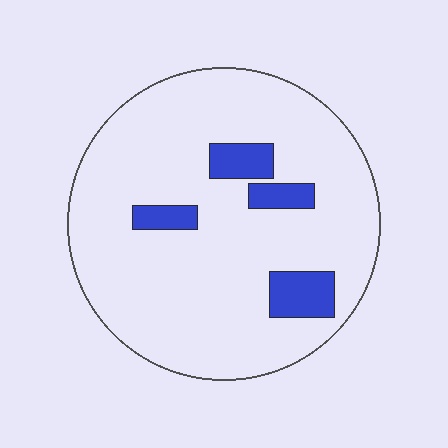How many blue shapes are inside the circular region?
4.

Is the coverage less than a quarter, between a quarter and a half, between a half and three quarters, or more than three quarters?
Less than a quarter.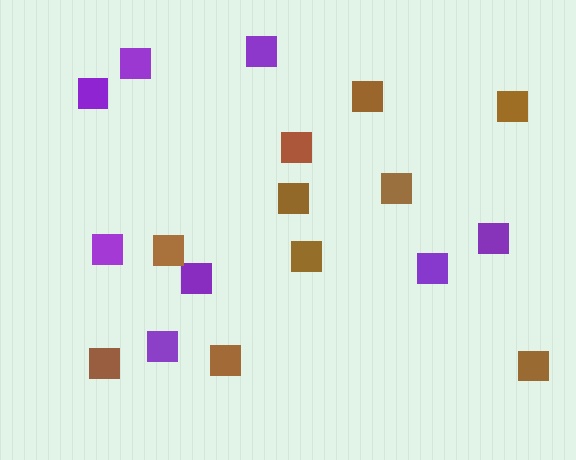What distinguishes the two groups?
There are 2 groups: one group of purple squares (8) and one group of brown squares (10).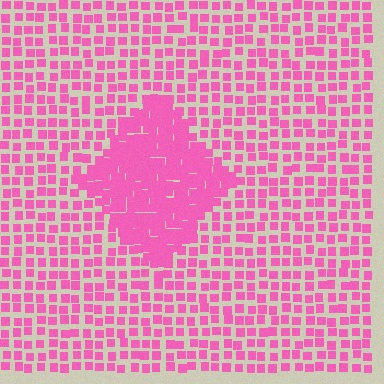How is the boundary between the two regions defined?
The boundary is defined by a change in element density (approximately 2.2x ratio). All elements are the same color, size, and shape.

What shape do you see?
I see a diamond.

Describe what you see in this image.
The image contains small pink elements arranged at two different densities. A diamond-shaped region is visible where the elements are more densely packed than the surrounding area.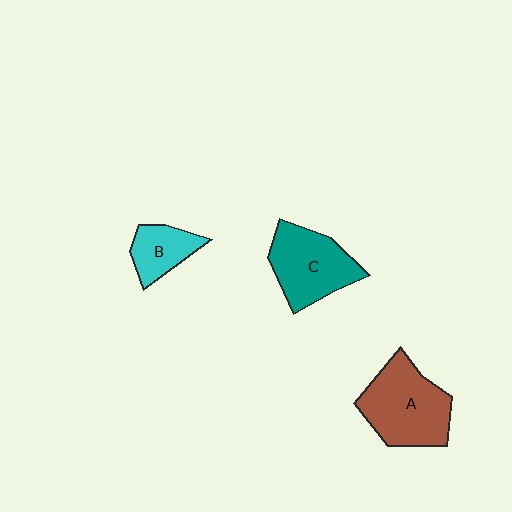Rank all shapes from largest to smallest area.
From largest to smallest: A (brown), C (teal), B (cyan).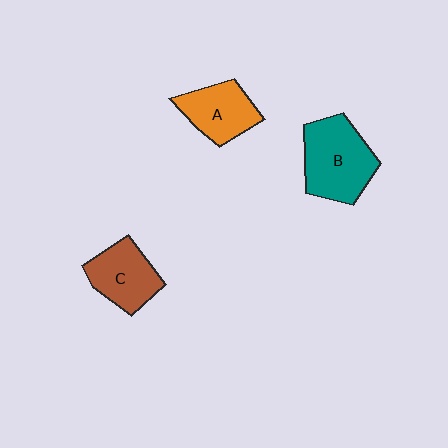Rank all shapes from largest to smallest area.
From largest to smallest: B (teal), C (brown), A (orange).